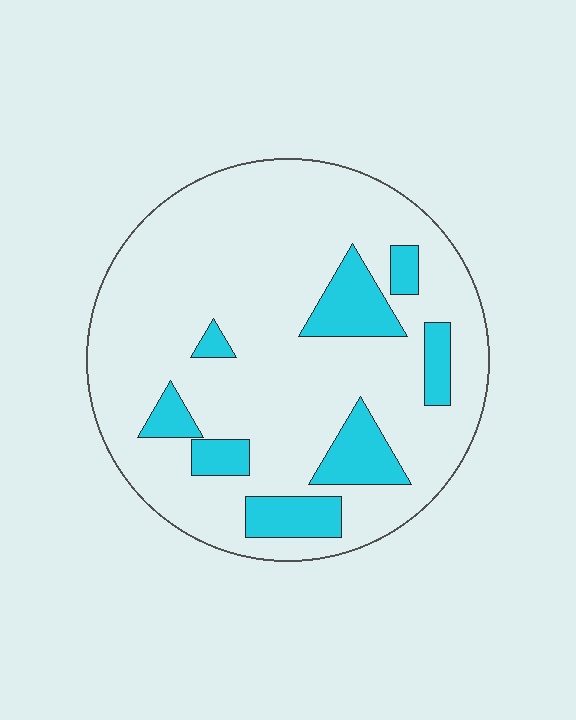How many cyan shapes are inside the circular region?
8.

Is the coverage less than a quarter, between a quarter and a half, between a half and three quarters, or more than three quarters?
Less than a quarter.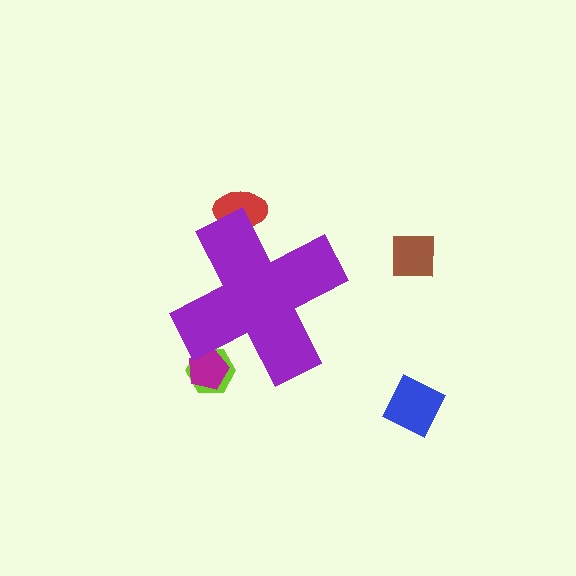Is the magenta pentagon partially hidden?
Yes, the magenta pentagon is partially hidden behind the purple cross.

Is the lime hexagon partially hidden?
Yes, the lime hexagon is partially hidden behind the purple cross.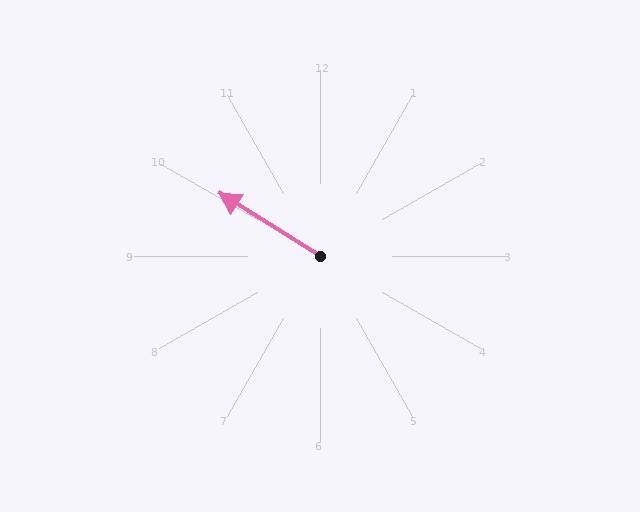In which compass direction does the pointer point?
Northwest.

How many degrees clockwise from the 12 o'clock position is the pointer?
Approximately 302 degrees.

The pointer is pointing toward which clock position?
Roughly 10 o'clock.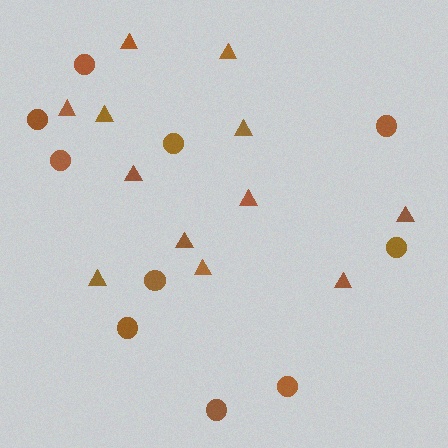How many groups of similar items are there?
There are 2 groups: one group of circles (10) and one group of triangles (12).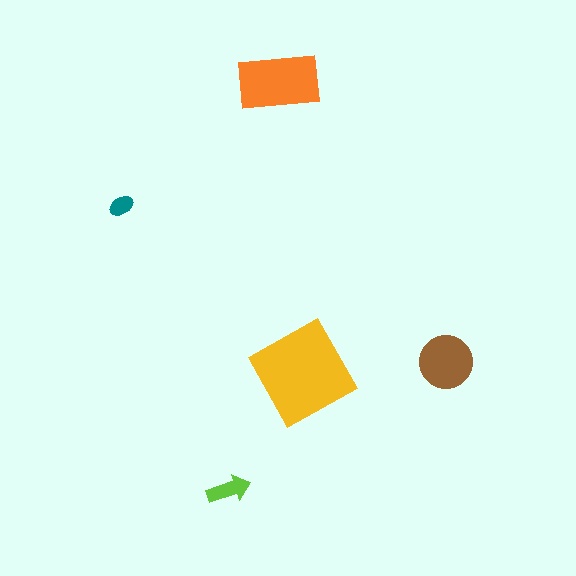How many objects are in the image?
There are 5 objects in the image.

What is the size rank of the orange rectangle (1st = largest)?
2nd.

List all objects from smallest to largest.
The teal ellipse, the lime arrow, the brown circle, the orange rectangle, the yellow diamond.